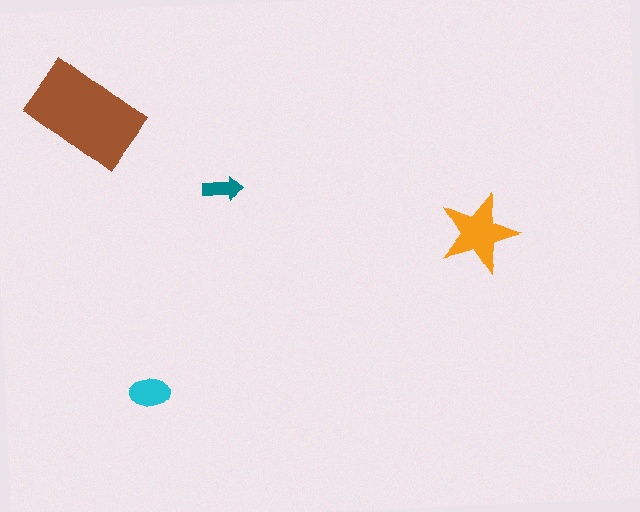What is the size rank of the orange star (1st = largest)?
2nd.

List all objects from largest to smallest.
The brown rectangle, the orange star, the cyan ellipse, the teal arrow.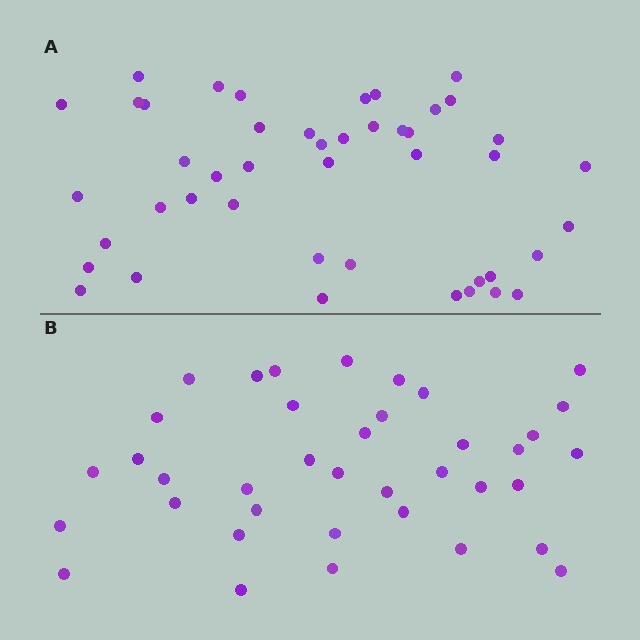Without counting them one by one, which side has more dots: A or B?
Region A (the top region) has more dots.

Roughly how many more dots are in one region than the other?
Region A has roughly 8 or so more dots than region B.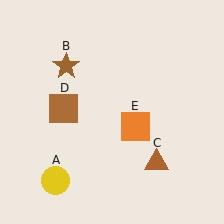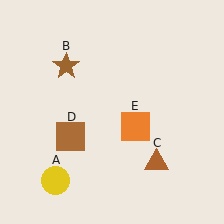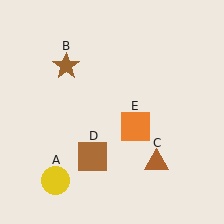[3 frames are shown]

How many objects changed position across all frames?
1 object changed position: brown square (object D).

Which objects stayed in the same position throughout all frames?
Yellow circle (object A) and brown star (object B) and brown triangle (object C) and orange square (object E) remained stationary.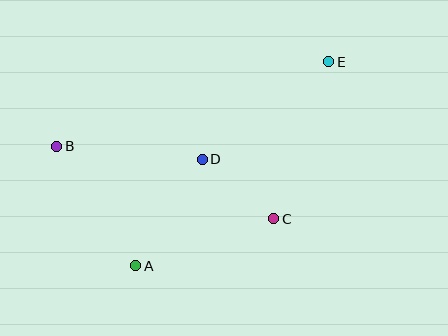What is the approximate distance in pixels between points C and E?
The distance between C and E is approximately 166 pixels.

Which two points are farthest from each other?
Points B and E are farthest from each other.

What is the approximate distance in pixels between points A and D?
The distance between A and D is approximately 126 pixels.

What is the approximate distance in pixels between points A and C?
The distance between A and C is approximately 146 pixels.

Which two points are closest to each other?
Points C and D are closest to each other.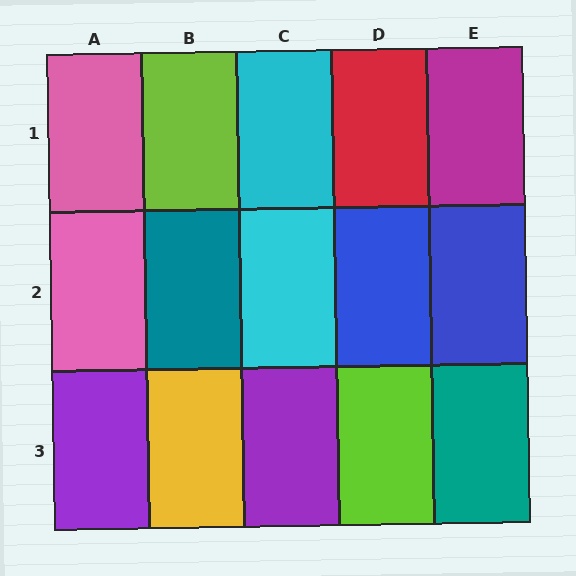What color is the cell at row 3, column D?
Lime.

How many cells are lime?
2 cells are lime.